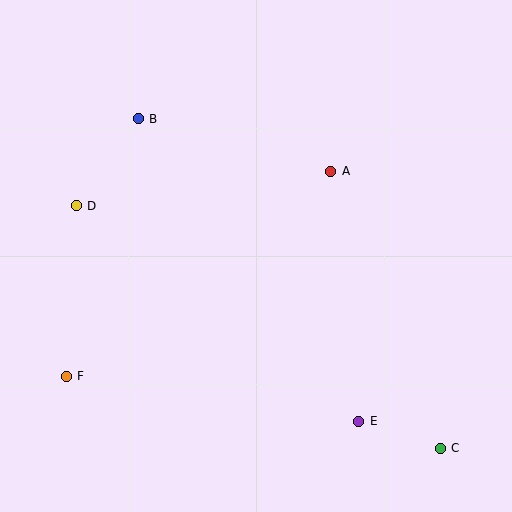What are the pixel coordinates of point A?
Point A is at (331, 171).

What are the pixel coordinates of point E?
Point E is at (359, 421).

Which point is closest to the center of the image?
Point A at (331, 171) is closest to the center.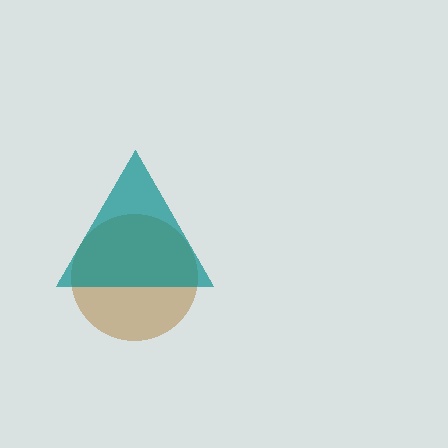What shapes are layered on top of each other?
The layered shapes are: a brown circle, a teal triangle.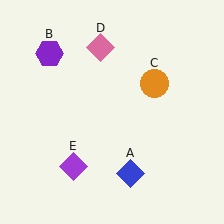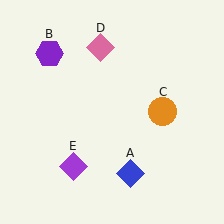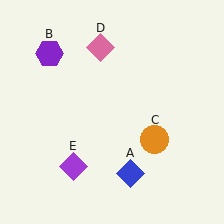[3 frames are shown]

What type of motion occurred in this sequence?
The orange circle (object C) rotated clockwise around the center of the scene.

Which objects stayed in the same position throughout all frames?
Blue diamond (object A) and purple hexagon (object B) and pink diamond (object D) and purple diamond (object E) remained stationary.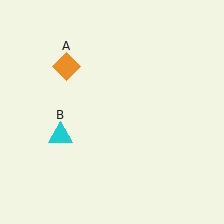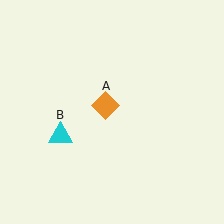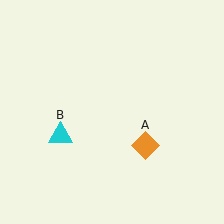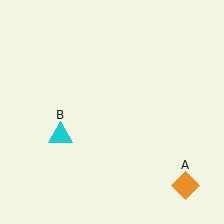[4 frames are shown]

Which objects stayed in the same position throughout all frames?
Cyan triangle (object B) remained stationary.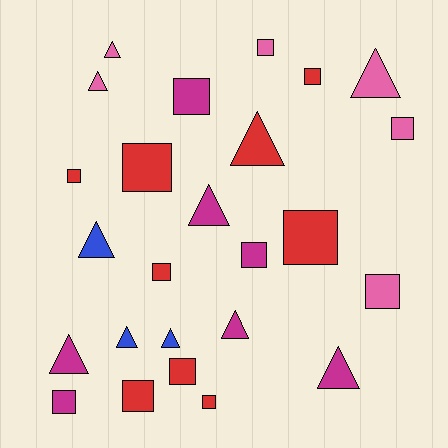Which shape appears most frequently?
Square, with 14 objects.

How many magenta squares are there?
There are 3 magenta squares.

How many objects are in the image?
There are 25 objects.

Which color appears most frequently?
Red, with 9 objects.